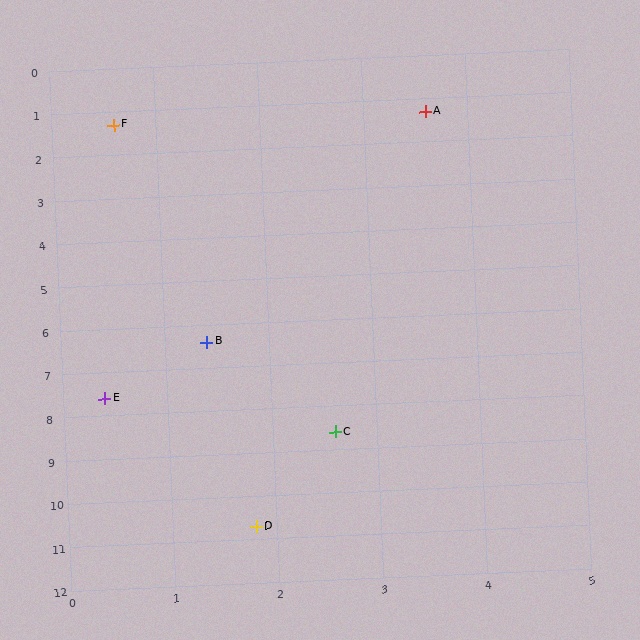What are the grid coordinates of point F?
Point F is at approximately (0.6, 1.3).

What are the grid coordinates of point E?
Point E is at approximately (0.4, 7.6).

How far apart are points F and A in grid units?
Points F and A are about 3.0 grid units apart.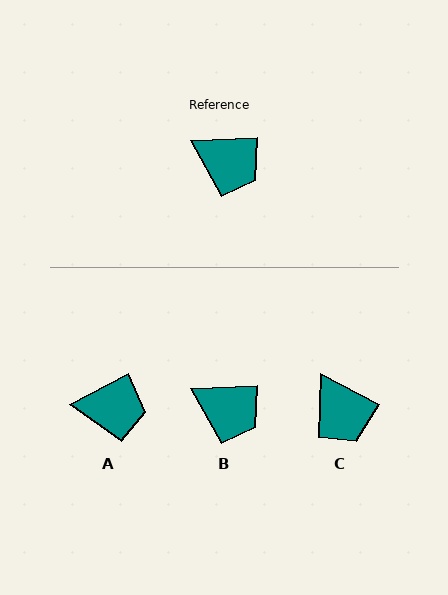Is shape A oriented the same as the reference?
No, it is off by about 25 degrees.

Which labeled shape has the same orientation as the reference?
B.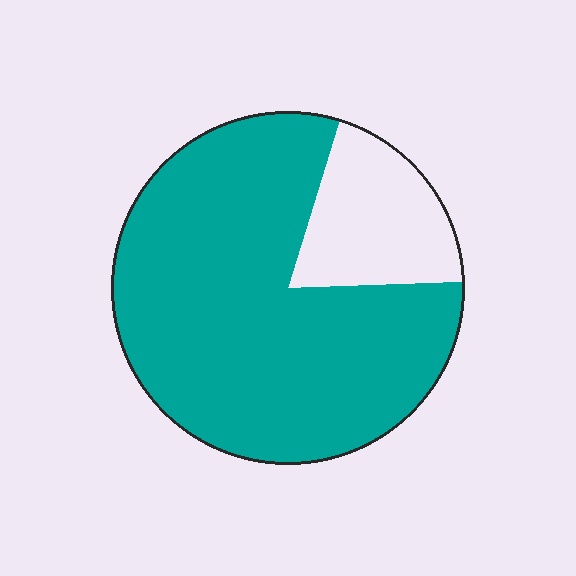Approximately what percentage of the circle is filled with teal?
Approximately 80%.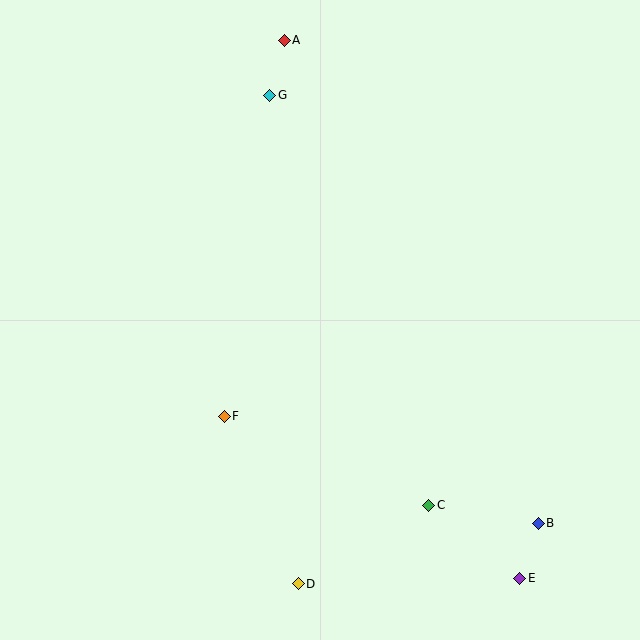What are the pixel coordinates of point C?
Point C is at (429, 505).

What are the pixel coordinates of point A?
Point A is at (284, 40).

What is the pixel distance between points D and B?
The distance between D and B is 248 pixels.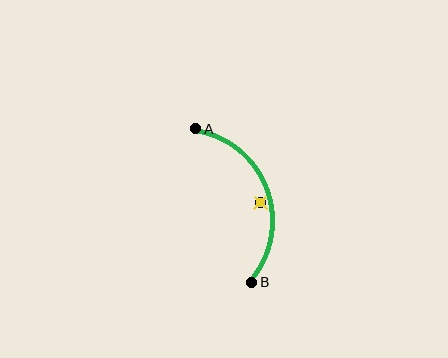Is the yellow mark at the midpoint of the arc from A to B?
No — the yellow mark does not lie on the arc at all. It sits slightly inside the curve.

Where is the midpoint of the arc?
The arc midpoint is the point on the curve farthest from the straight line joining A and B. It sits to the right of that line.